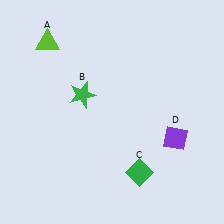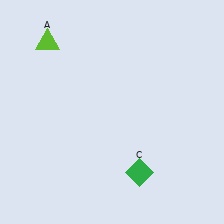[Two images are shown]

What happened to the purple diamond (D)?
The purple diamond (D) was removed in Image 2. It was in the bottom-right area of Image 1.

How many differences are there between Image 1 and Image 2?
There are 2 differences between the two images.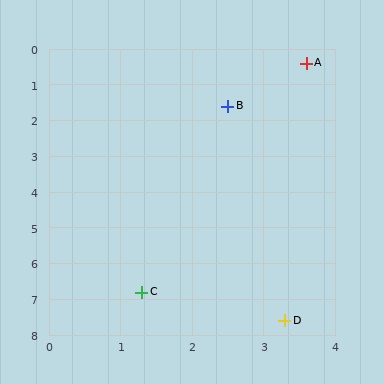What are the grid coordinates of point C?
Point C is at approximately (1.3, 6.8).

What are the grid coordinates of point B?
Point B is at approximately (2.5, 1.6).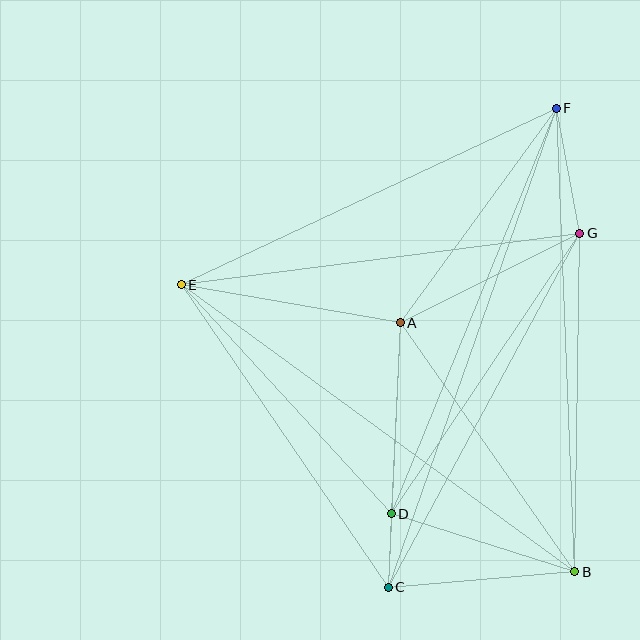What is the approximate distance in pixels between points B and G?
The distance between B and G is approximately 339 pixels.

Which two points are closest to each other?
Points C and D are closest to each other.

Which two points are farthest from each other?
Points C and F are farthest from each other.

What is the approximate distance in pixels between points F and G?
The distance between F and G is approximately 127 pixels.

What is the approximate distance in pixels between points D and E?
The distance between D and E is approximately 311 pixels.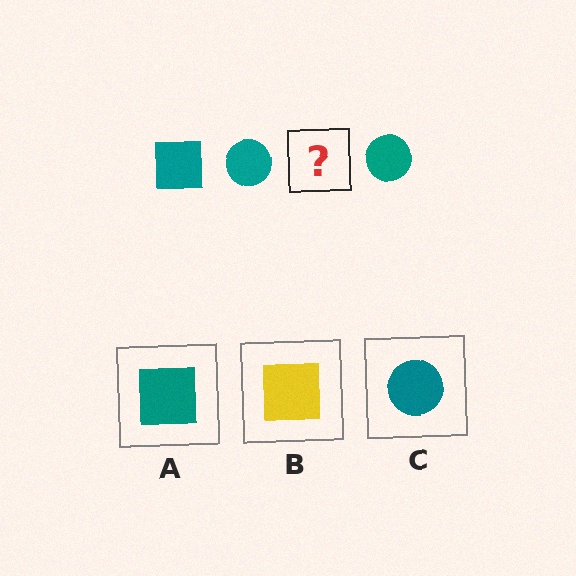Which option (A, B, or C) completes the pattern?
A.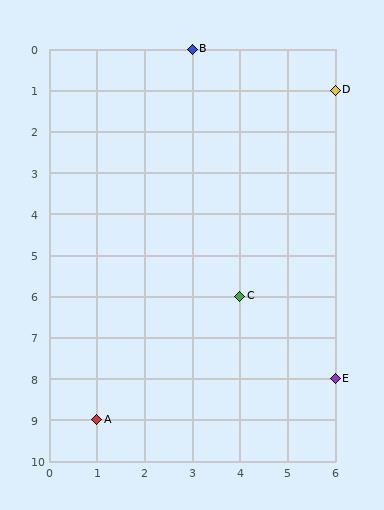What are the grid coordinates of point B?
Point B is at grid coordinates (3, 0).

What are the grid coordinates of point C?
Point C is at grid coordinates (4, 6).